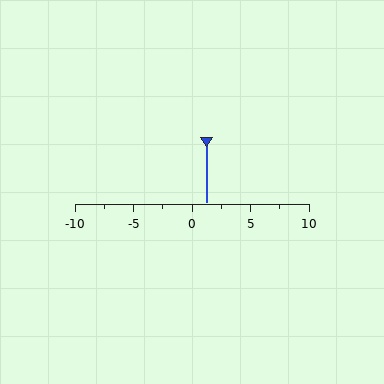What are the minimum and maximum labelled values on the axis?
The axis runs from -10 to 10.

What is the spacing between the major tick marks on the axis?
The major ticks are spaced 5 apart.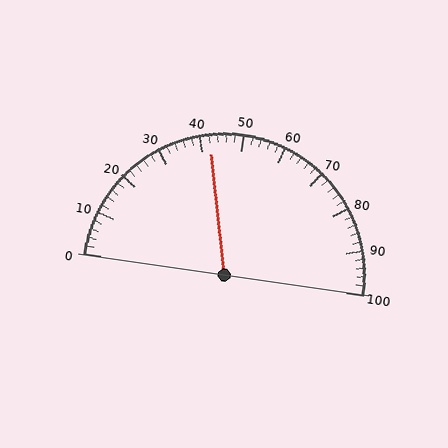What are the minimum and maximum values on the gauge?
The gauge ranges from 0 to 100.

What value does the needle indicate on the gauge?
The needle indicates approximately 42.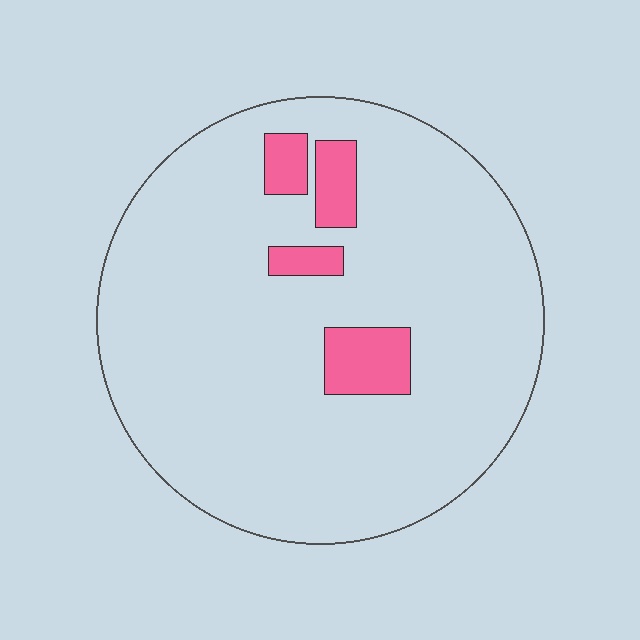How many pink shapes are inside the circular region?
4.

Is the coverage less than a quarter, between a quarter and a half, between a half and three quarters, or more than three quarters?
Less than a quarter.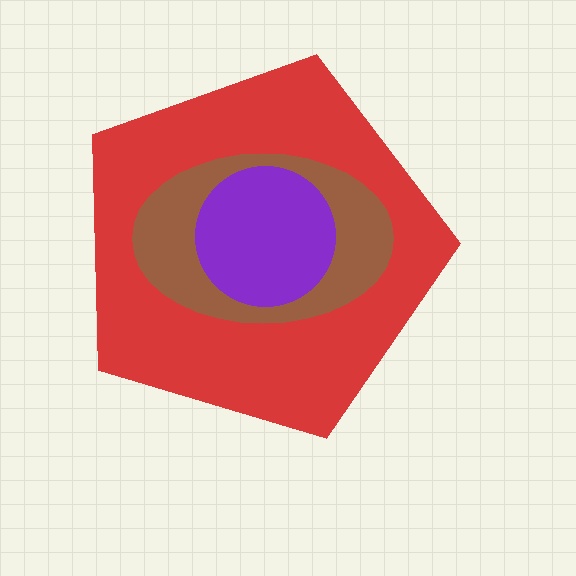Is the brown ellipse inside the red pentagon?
Yes.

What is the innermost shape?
The purple circle.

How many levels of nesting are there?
3.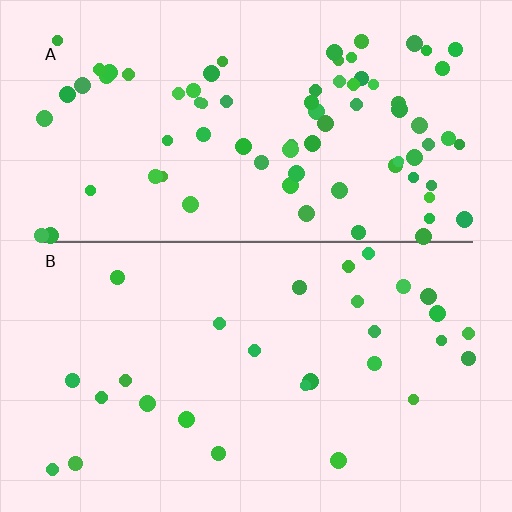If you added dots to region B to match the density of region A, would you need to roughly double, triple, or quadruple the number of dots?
Approximately triple.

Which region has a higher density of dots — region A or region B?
A (the top).